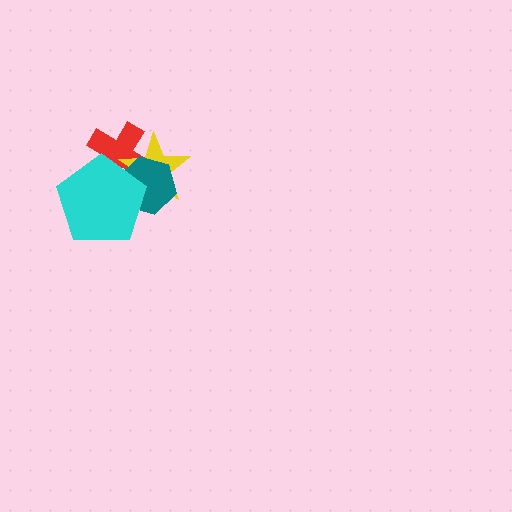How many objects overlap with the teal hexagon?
3 objects overlap with the teal hexagon.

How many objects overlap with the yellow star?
3 objects overlap with the yellow star.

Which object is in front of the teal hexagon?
The cyan pentagon is in front of the teal hexagon.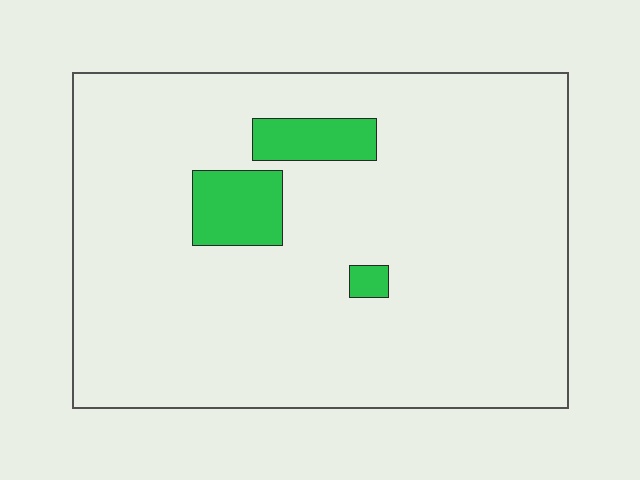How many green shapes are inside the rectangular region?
3.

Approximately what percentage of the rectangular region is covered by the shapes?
Approximately 10%.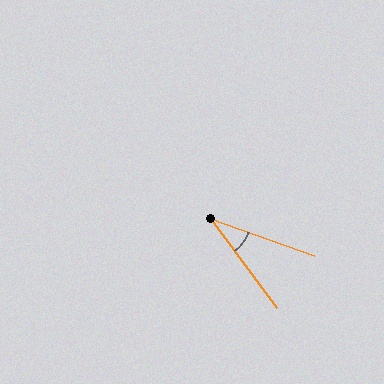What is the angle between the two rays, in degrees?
Approximately 34 degrees.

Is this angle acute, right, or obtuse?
It is acute.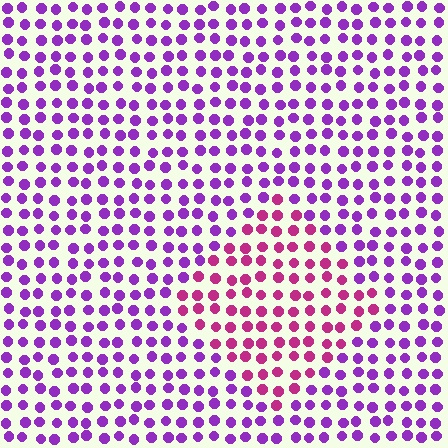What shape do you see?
I see a diamond.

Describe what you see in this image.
The image is filled with small purple elements in a uniform arrangement. A diamond-shaped region is visible where the elements are tinted to a slightly different hue, forming a subtle color boundary.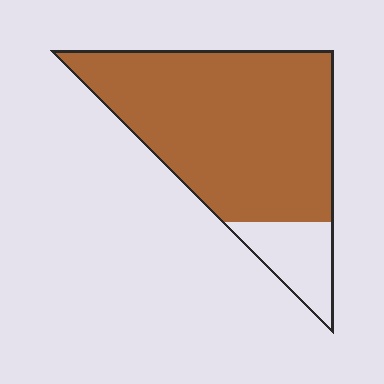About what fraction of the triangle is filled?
About five sixths (5/6).